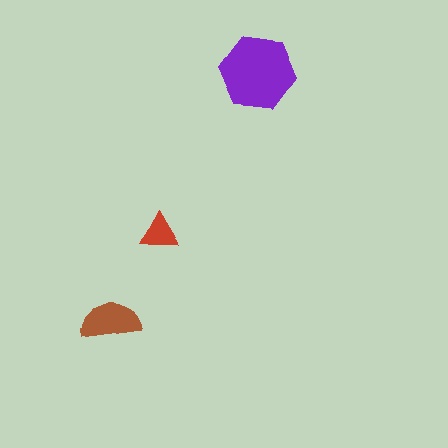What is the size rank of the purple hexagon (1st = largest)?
1st.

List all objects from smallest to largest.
The red triangle, the brown semicircle, the purple hexagon.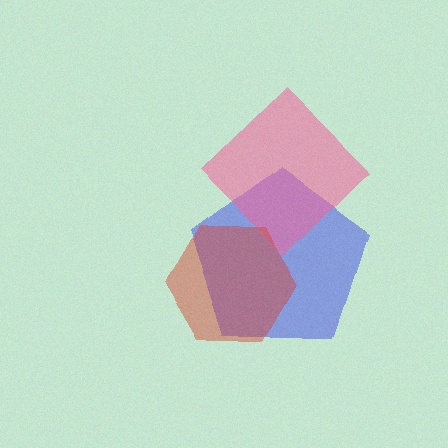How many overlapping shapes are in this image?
There are 3 overlapping shapes in the image.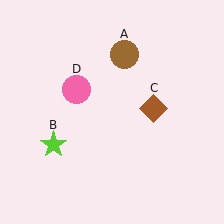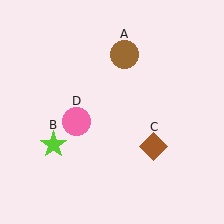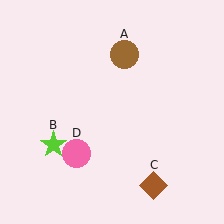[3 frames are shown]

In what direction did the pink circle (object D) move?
The pink circle (object D) moved down.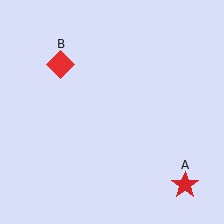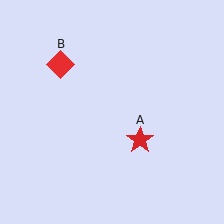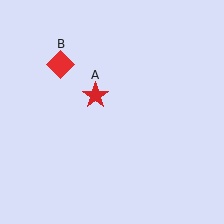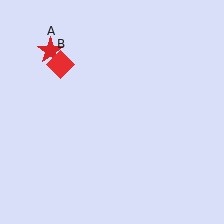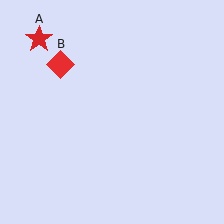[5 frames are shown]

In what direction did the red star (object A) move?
The red star (object A) moved up and to the left.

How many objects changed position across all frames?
1 object changed position: red star (object A).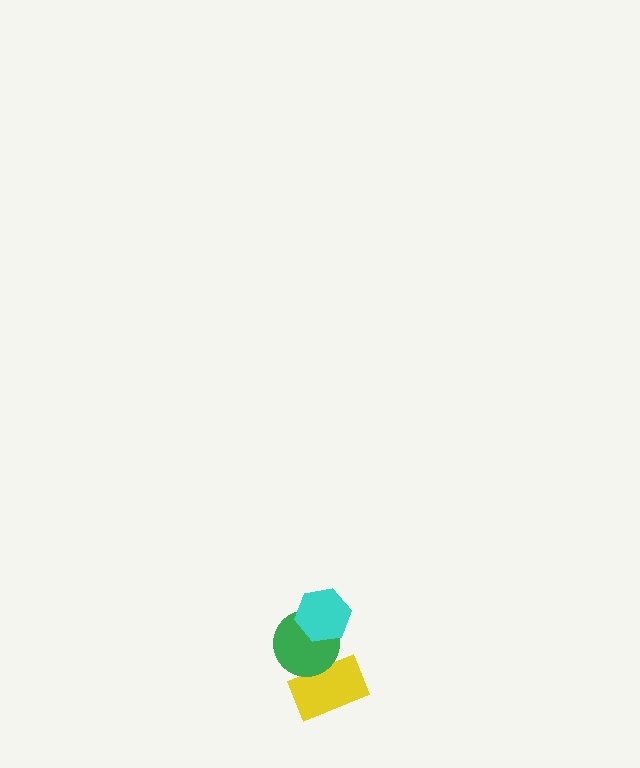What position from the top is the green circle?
The green circle is 2nd from the top.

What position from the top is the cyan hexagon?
The cyan hexagon is 1st from the top.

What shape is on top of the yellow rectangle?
The green circle is on top of the yellow rectangle.